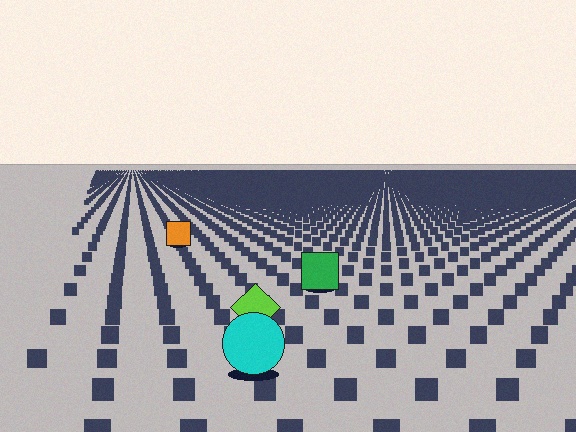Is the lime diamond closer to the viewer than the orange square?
Yes. The lime diamond is closer — you can tell from the texture gradient: the ground texture is coarser near it.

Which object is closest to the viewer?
The cyan circle is closest. The texture marks near it are larger and more spread out.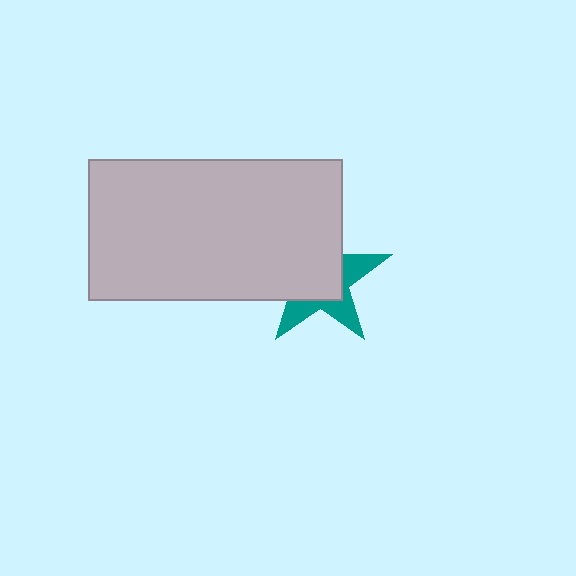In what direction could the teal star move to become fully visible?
The teal star could move toward the lower-right. That would shift it out from behind the light gray rectangle entirely.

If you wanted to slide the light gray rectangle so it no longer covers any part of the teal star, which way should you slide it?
Slide it toward the upper-left — that is the most direct way to separate the two shapes.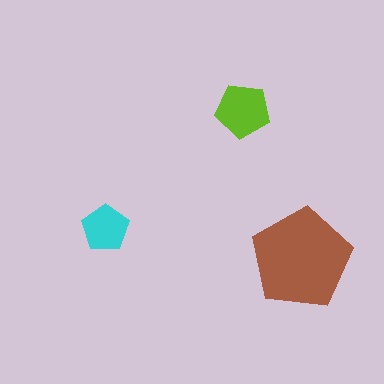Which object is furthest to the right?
The brown pentagon is rightmost.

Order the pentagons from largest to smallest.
the brown one, the lime one, the cyan one.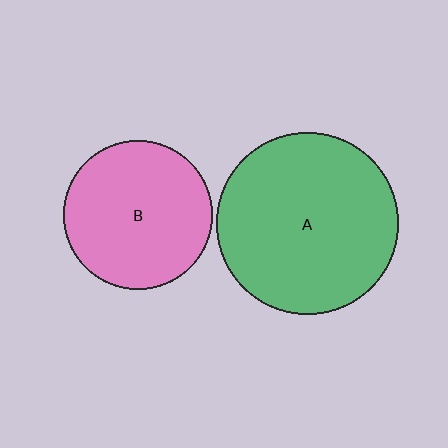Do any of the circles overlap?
No, none of the circles overlap.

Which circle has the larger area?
Circle A (green).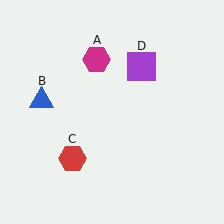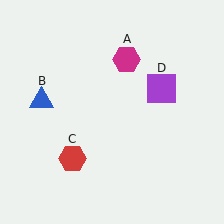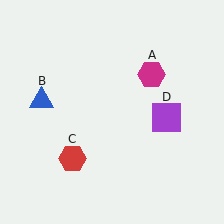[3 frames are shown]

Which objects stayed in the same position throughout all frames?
Blue triangle (object B) and red hexagon (object C) remained stationary.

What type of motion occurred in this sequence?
The magenta hexagon (object A), purple square (object D) rotated clockwise around the center of the scene.